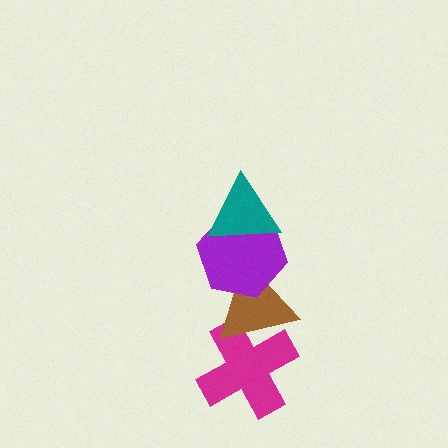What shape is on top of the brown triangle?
The purple hexagon is on top of the brown triangle.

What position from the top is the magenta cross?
The magenta cross is 4th from the top.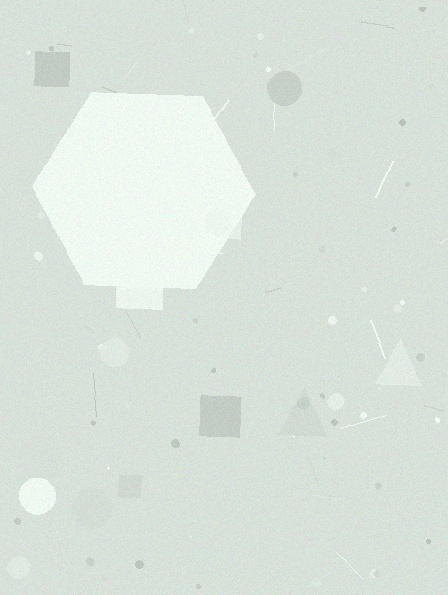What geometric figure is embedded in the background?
A hexagon is embedded in the background.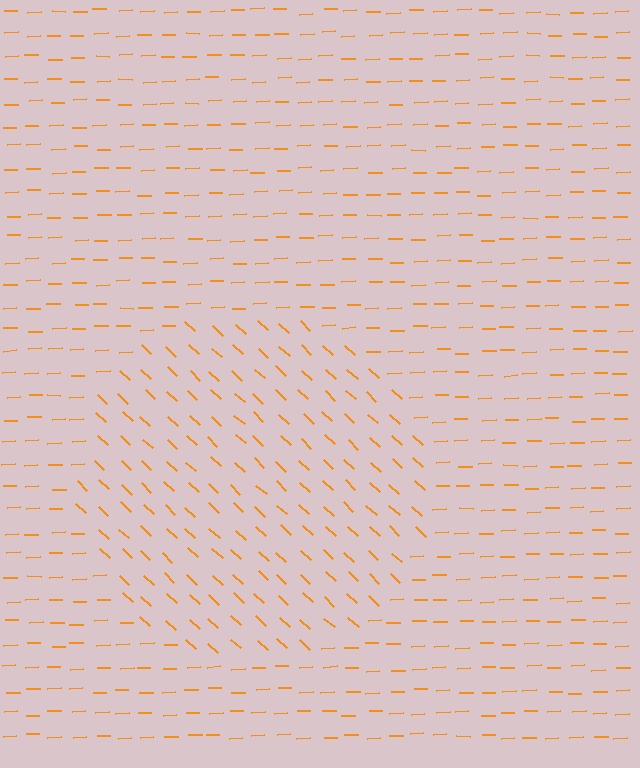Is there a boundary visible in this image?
Yes, there is a texture boundary formed by a change in line orientation.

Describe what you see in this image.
The image is filled with small orange line segments. A circle region in the image has lines oriented differently from the surrounding lines, creating a visible texture boundary.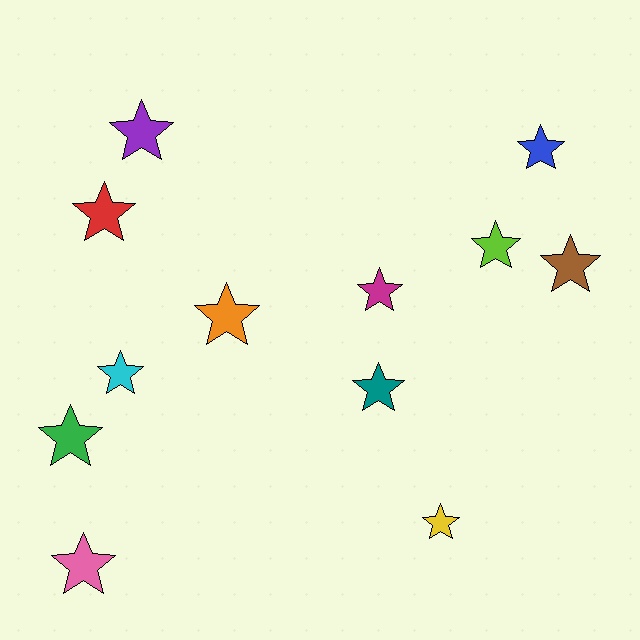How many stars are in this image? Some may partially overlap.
There are 12 stars.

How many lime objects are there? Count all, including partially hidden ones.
There is 1 lime object.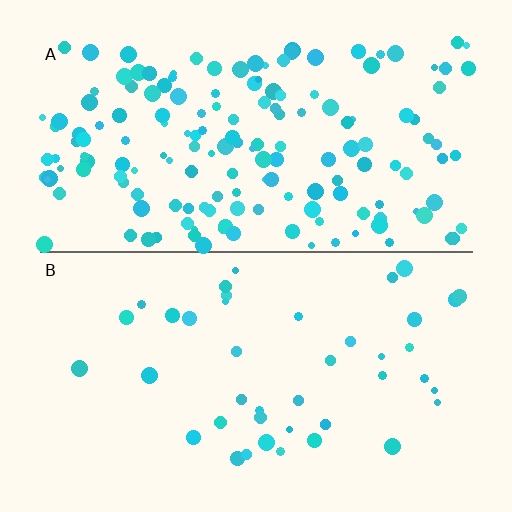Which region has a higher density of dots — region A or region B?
A (the top).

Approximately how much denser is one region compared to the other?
Approximately 4.0× — region A over region B.